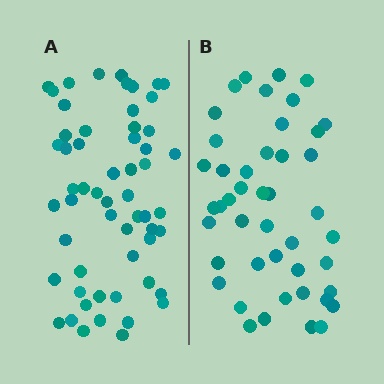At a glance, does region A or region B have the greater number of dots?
Region A (the left region) has more dots.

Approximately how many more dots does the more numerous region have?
Region A has roughly 12 or so more dots than region B.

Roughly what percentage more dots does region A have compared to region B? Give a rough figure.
About 25% more.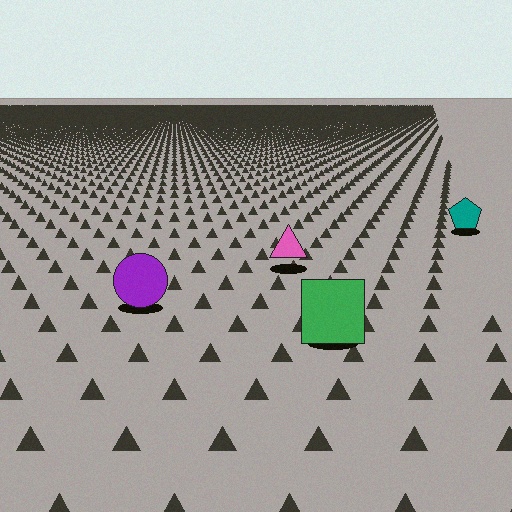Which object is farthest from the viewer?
The teal pentagon is farthest from the viewer. It appears smaller and the ground texture around it is denser.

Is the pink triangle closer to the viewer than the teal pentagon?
Yes. The pink triangle is closer — you can tell from the texture gradient: the ground texture is coarser near it.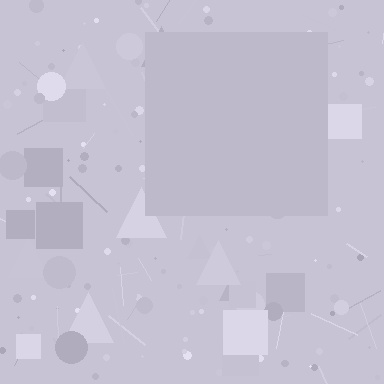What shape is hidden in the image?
A square is hidden in the image.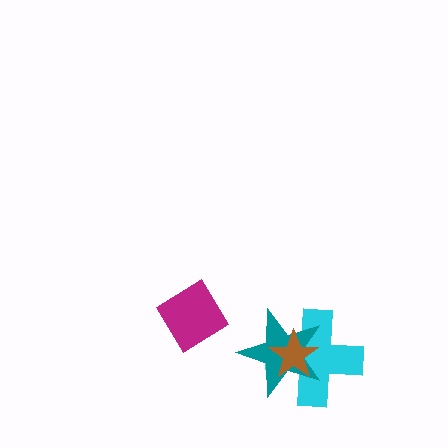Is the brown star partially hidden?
No, no other shape covers it.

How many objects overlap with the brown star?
2 objects overlap with the brown star.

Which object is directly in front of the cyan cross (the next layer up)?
The teal star is directly in front of the cyan cross.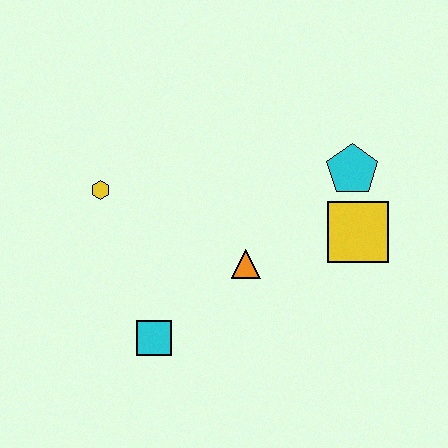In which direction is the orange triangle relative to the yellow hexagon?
The orange triangle is to the right of the yellow hexagon.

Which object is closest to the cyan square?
The orange triangle is closest to the cyan square.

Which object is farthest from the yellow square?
The yellow hexagon is farthest from the yellow square.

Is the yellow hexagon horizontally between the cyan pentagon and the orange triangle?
No